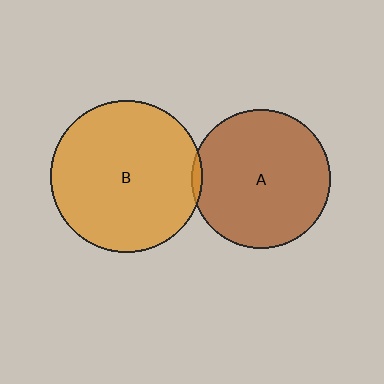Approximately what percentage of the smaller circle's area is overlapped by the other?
Approximately 5%.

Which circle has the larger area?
Circle B (orange).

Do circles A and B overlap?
Yes.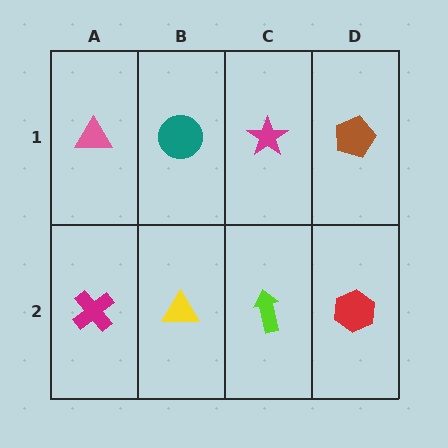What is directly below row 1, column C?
A lime arrow.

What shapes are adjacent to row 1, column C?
A lime arrow (row 2, column C), a teal circle (row 1, column B), a brown pentagon (row 1, column D).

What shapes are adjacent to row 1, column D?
A red hexagon (row 2, column D), a magenta star (row 1, column C).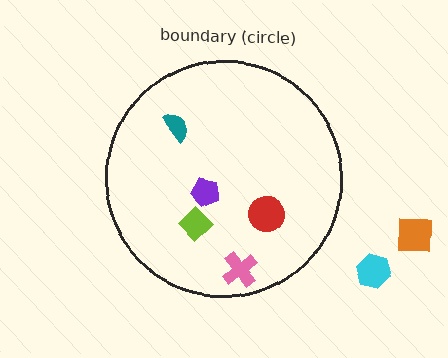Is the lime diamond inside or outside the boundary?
Inside.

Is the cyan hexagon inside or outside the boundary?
Outside.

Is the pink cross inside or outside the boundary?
Inside.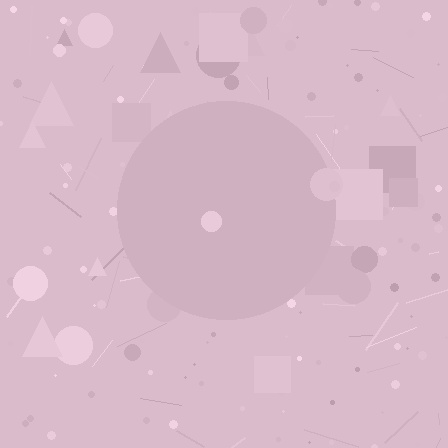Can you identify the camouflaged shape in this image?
The camouflaged shape is a circle.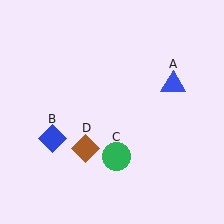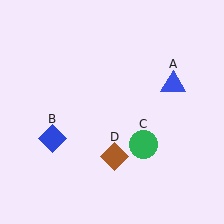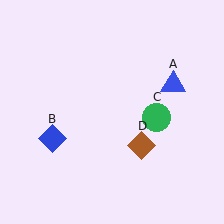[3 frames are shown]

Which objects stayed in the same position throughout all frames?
Blue triangle (object A) and blue diamond (object B) remained stationary.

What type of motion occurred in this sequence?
The green circle (object C), brown diamond (object D) rotated counterclockwise around the center of the scene.